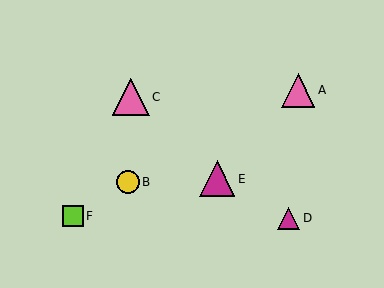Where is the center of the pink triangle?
The center of the pink triangle is at (298, 90).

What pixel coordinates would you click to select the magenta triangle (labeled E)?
Click at (217, 179) to select the magenta triangle E.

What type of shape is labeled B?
Shape B is a yellow circle.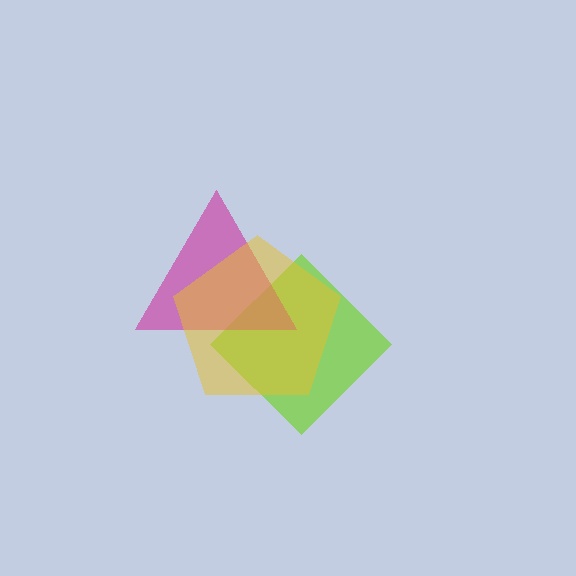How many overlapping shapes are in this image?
There are 3 overlapping shapes in the image.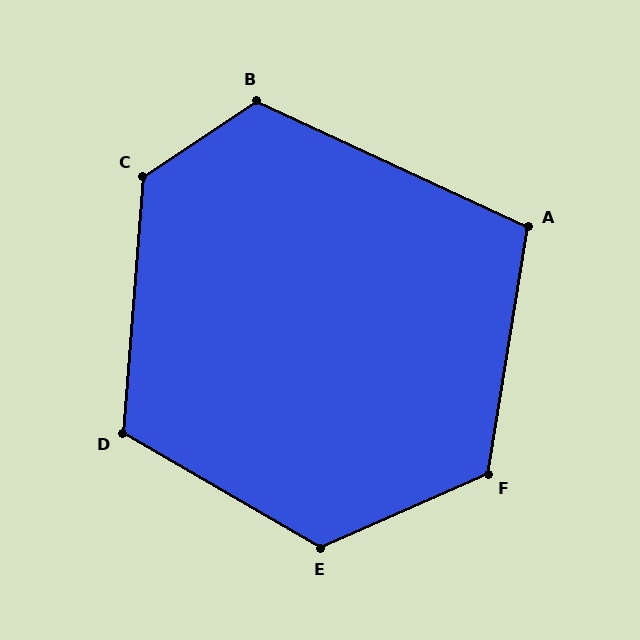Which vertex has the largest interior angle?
C, at approximately 128 degrees.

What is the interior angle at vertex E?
Approximately 126 degrees (obtuse).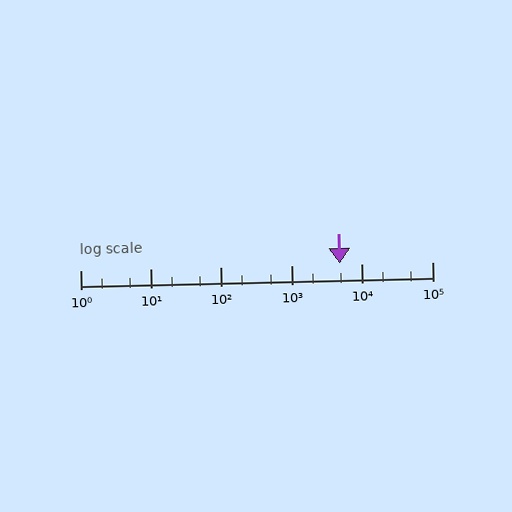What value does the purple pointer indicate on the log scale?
The pointer indicates approximately 4800.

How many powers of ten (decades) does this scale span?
The scale spans 5 decades, from 1 to 100000.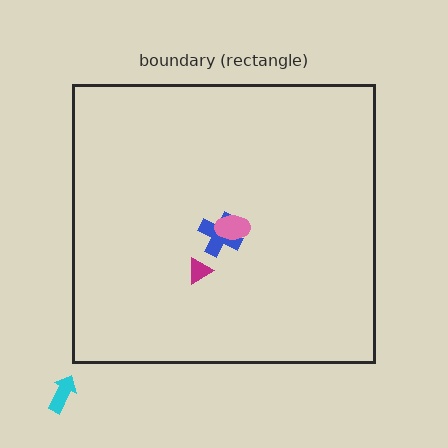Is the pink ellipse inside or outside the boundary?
Inside.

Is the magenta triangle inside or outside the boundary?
Inside.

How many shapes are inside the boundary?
3 inside, 1 outside.